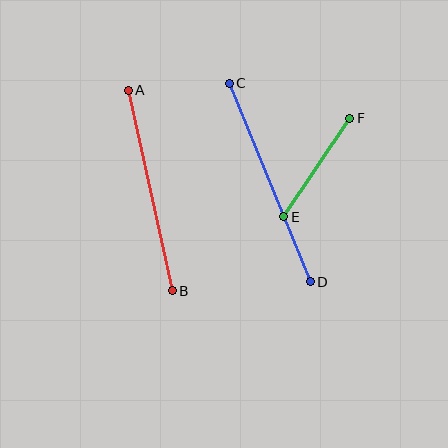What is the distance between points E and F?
The distance is approximately 119 pixels.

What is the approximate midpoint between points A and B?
The midpoint is at approximately (150, 191) pixels.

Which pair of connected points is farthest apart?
Points C and D are farthest apart.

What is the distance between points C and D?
The distance is approximately 214 pixels.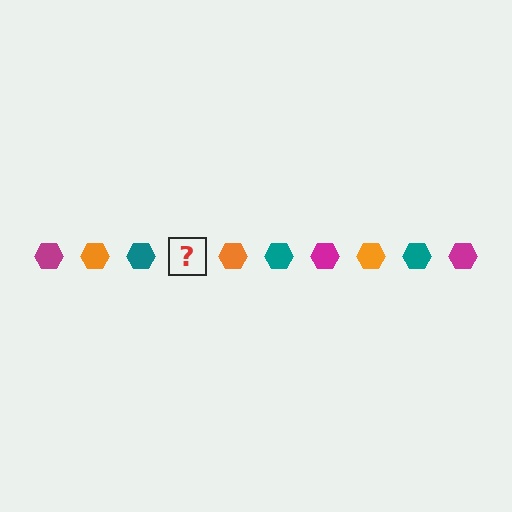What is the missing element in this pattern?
The missing element is a magenta hexagon.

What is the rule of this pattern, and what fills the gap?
The rule is that the pattern cycles through magenta, orange, teal hexagons. The gap should be filled with a magenta hexagon.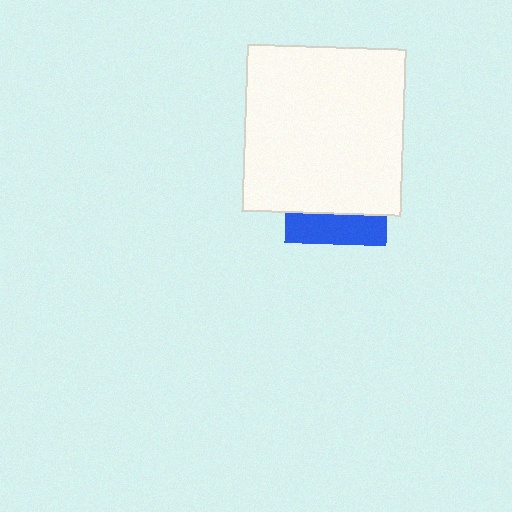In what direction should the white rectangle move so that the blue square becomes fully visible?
The white rectangle should move up. That is the shortest direction to clear the overlap and leave the blue square fully visible.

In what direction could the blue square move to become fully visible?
The blue square could move down. That would shift it out from behind the white rectangle entirely.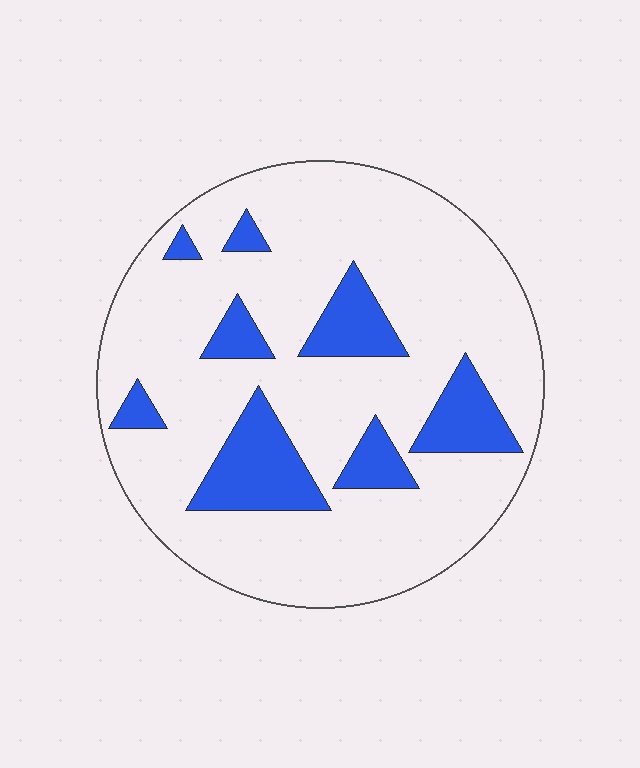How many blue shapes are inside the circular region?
8.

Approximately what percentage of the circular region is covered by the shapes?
Approximately 20%.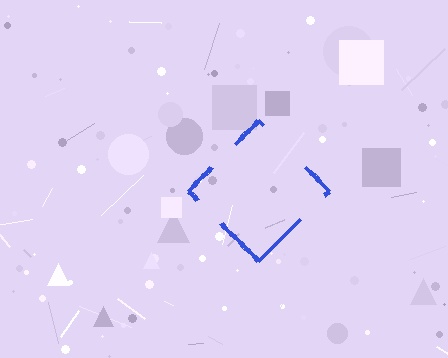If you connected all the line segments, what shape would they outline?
They would outline a diamond.